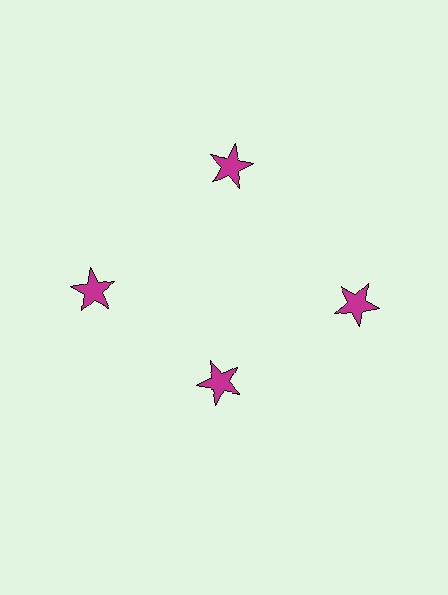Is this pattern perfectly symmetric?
No. The 4 magenta stars are arranged in a ring, but one element near the 6 o'clock position is pulled inward toward the center, breaking the 4-fold rotational symmetry.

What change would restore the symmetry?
The symmetry would be restored by moving it outward, back onto the ring so that all 4 stars sit at equal angles and equal distance from the center.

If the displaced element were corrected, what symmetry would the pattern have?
It would have 4-fold rotational symmetry — the pattern would map onto itself every 90 degrees.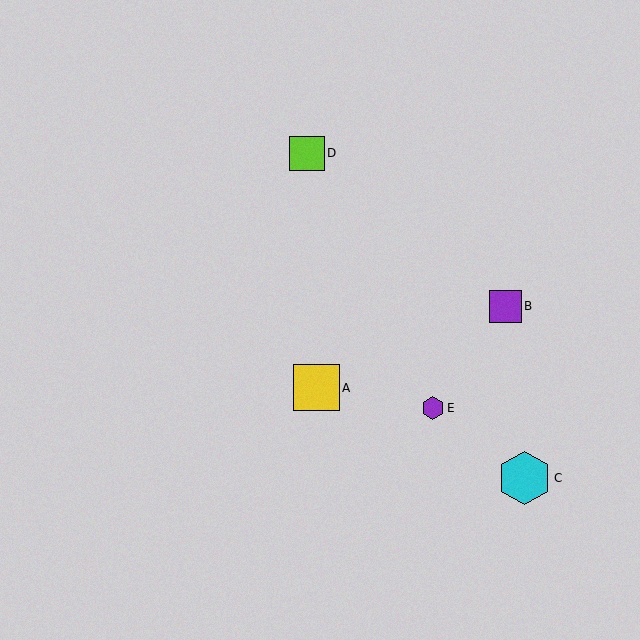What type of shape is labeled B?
Shape B is a purple square.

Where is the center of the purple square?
The center of the purple square is at (505, 306).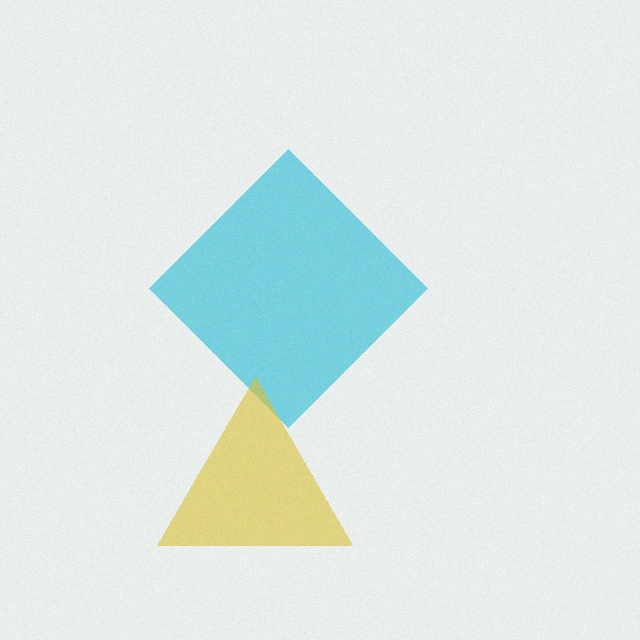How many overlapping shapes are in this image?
There are 2 overlapping shapes in the image.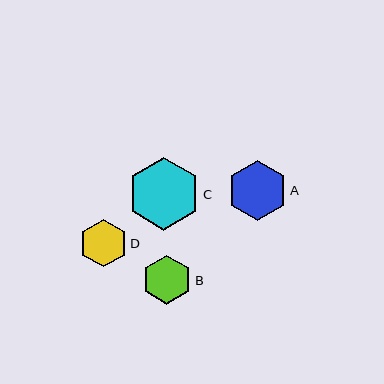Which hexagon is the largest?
Hexagon C is the largest with a size of approximately 73 pixels.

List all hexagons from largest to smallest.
From largest to smallest: C, A, B, D.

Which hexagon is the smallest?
Hexagon D is the smallest with a size of approximately 48 pixels.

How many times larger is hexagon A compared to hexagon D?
Hexagon A is approximately 1.3 times the size of hexagon D.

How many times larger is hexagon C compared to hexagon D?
Hexagon C is approximately 1.5 times the size of hexagon D.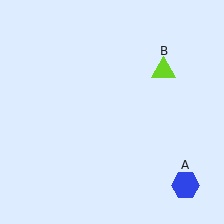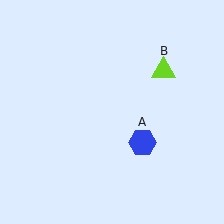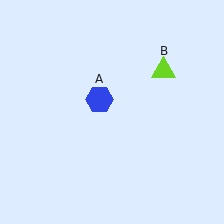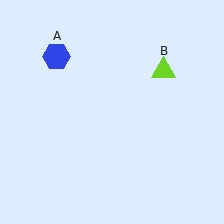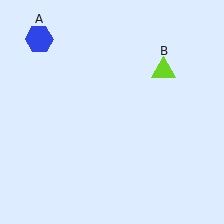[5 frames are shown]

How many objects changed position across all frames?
1 object changed position: blue hexagon (object A).